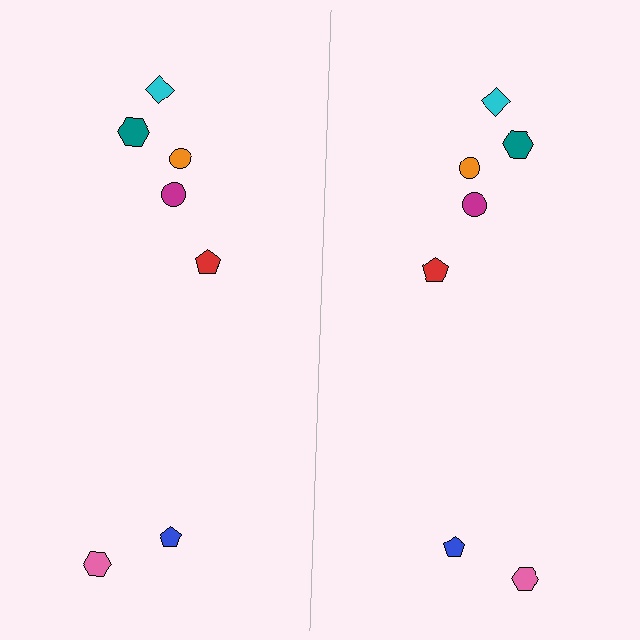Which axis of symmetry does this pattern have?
The pattern has a vertical axis of symmetry running through the center of the image.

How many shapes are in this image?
There are 14 shapes in this image.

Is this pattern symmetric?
Yes, this pattern has bilateral (reflection) symmetry.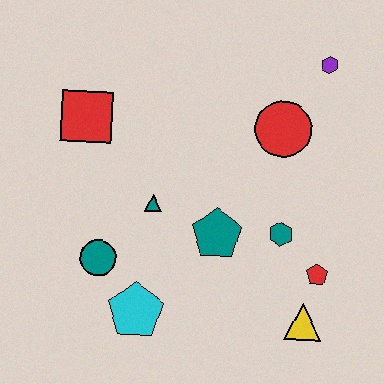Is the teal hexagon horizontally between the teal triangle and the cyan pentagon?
No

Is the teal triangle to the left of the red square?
No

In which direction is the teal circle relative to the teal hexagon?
The teal circle is to the left of the teal hexagon.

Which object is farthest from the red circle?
The cyan pentagon is farthest from the red circle.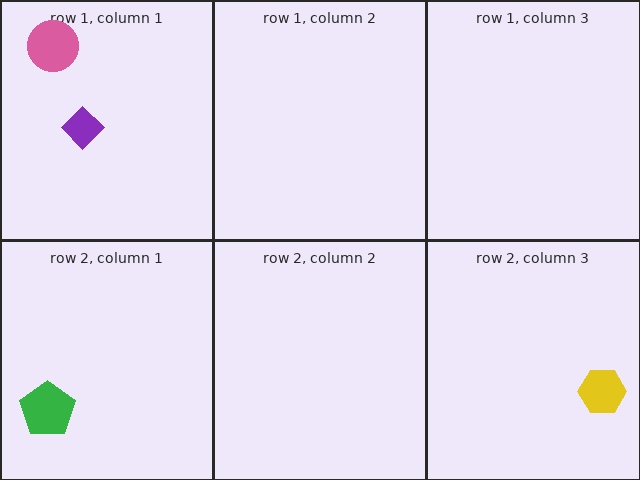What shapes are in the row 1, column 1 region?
The pink circle, the purple diamond.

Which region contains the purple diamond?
The row 1, column 1 region.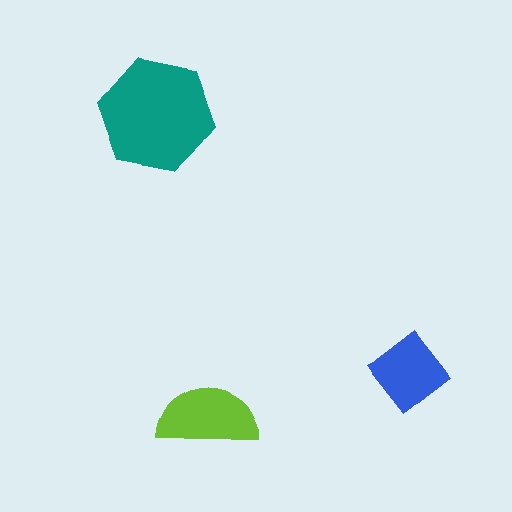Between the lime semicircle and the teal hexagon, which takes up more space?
The teal hexagon.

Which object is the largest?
The teal hexagon.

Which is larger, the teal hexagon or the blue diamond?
The teal hexagon.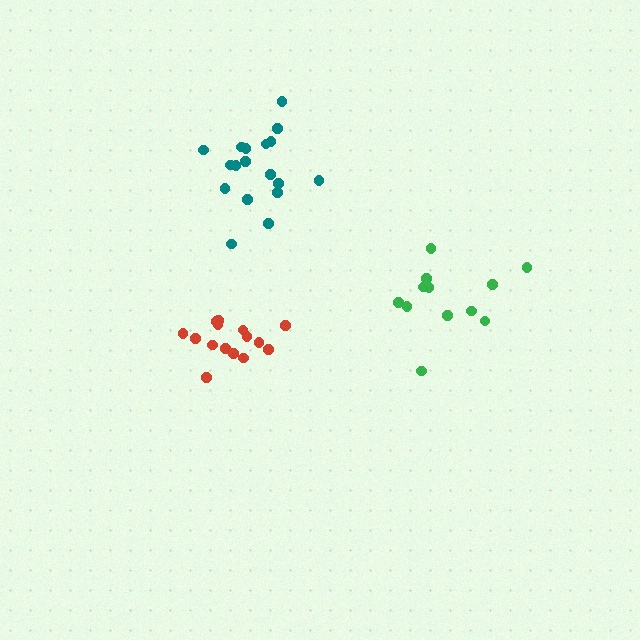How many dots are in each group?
Group 1: 12 dots, Group 2: 18 dots, Group 3: 15 dots (45 total).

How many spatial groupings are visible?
There are 3 spatial groupings.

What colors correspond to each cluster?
The clusters are colored: green, teal, red.